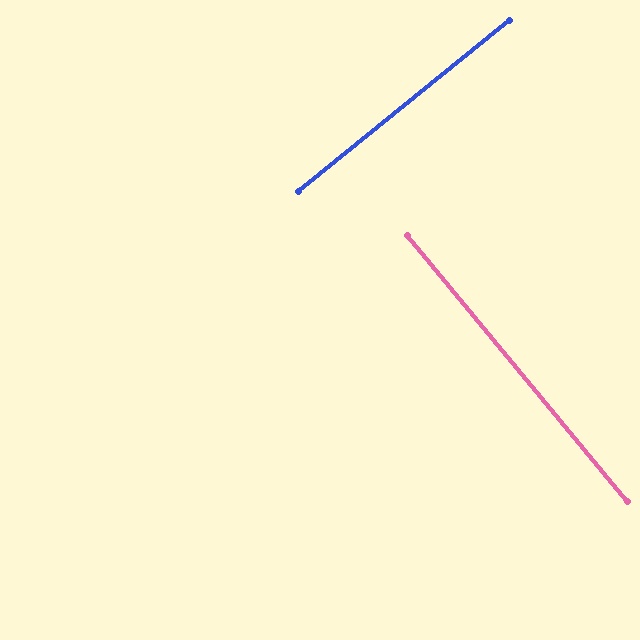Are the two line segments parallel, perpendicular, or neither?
Perpendicular — they meet at approximately 89°.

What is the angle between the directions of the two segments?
Approximately 89 degrees.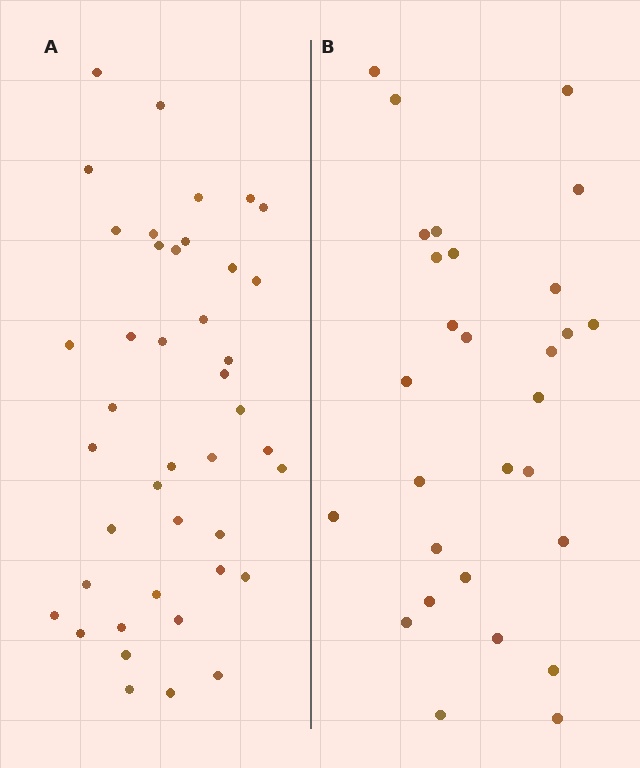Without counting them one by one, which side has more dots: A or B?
Region A (the left region) has more dots.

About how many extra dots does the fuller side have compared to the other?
Region A has approximately 15 more dots than region B.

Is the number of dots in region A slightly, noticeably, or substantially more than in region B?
Region A has noticeably more, but not dramatically so. The ratio is roughly 1.4 to 1.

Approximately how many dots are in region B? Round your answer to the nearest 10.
About 30 dots. (The exact count is 29, which rounds to 30.)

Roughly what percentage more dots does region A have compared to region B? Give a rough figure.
About 45% more.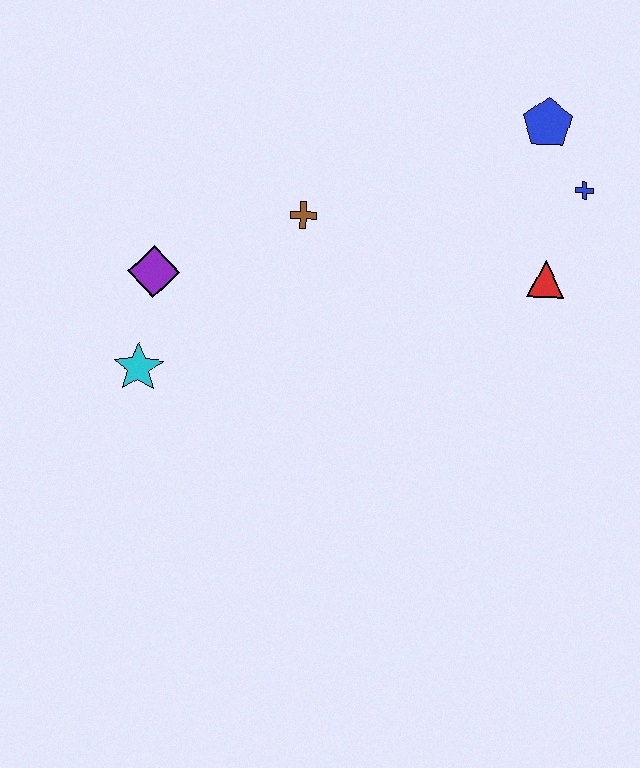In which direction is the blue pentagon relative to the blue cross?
The blue pentagon is above the blue cross.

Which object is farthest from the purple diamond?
The blue cross is farthest from the purple diamond.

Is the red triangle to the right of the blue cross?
No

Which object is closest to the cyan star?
The purple diamond is closest to the cyan star.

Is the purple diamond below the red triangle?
Yes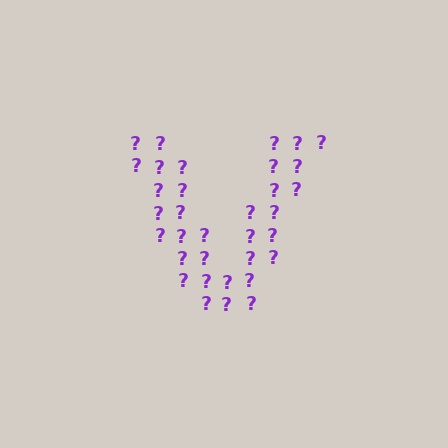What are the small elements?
The small elements are question marks.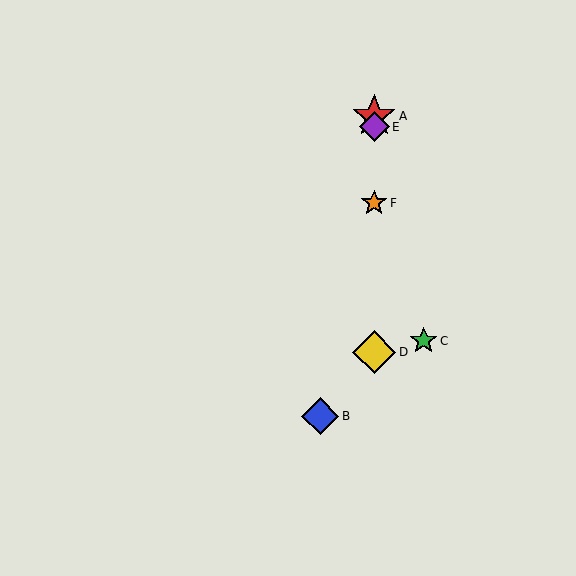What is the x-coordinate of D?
Object D is at x≈374.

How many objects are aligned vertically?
4 objects (A, D, E, F) are aligned vertically.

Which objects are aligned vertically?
Objects A, D, E, F are aligned vertically.